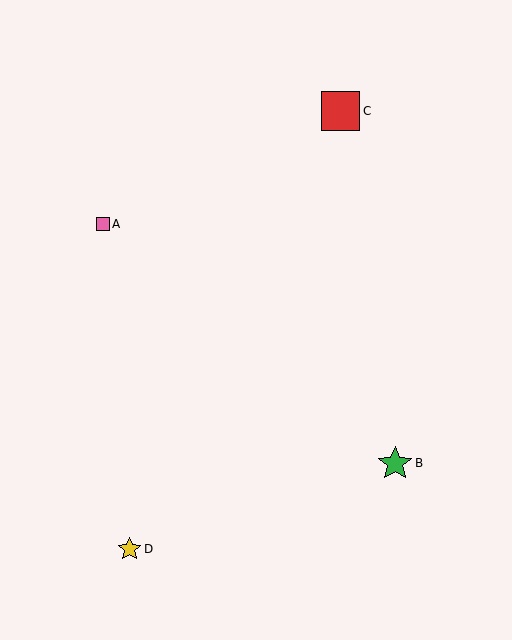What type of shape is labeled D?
Shape D is a yellow star.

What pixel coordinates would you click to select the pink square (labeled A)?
Click at (103, 224) to select the pink square A.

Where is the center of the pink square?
The center of the pink square is at (103, 224).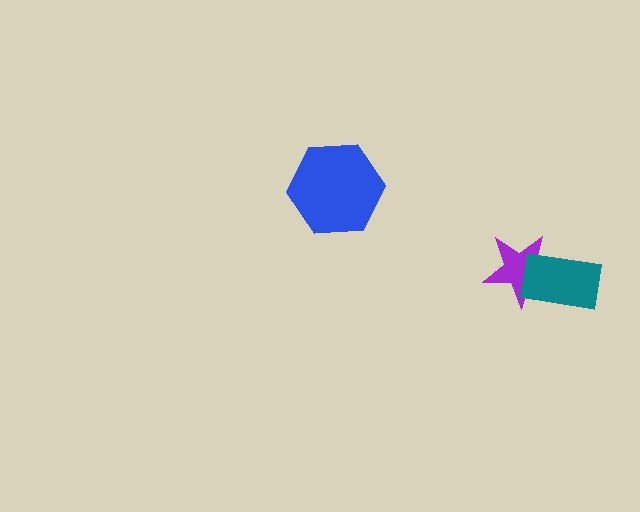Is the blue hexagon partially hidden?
No, no other shape covers it.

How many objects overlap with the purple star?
1 object overlaps with the purple star.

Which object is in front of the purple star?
The teal rectangle is in front of the purple star.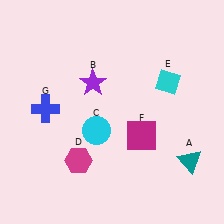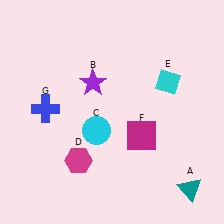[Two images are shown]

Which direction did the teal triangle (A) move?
The teal triangle (A) moved down.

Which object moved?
The teal triangle (A) moved down.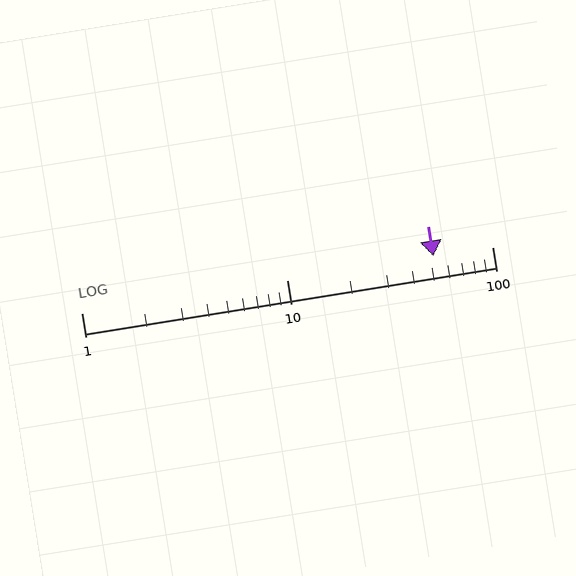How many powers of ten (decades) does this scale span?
The scale spans 2 decades, from 1 to 100.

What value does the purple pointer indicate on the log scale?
The pointer indicates approximately 52.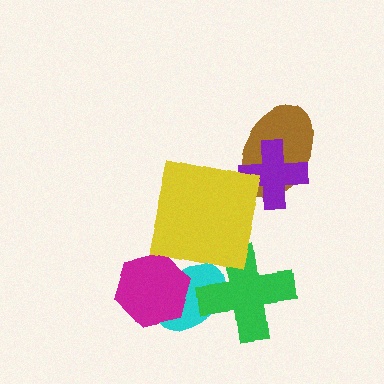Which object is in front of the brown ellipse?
The purple cross is in front of the brown ellipse.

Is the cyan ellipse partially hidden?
Yes, it is partially covered by another shape.